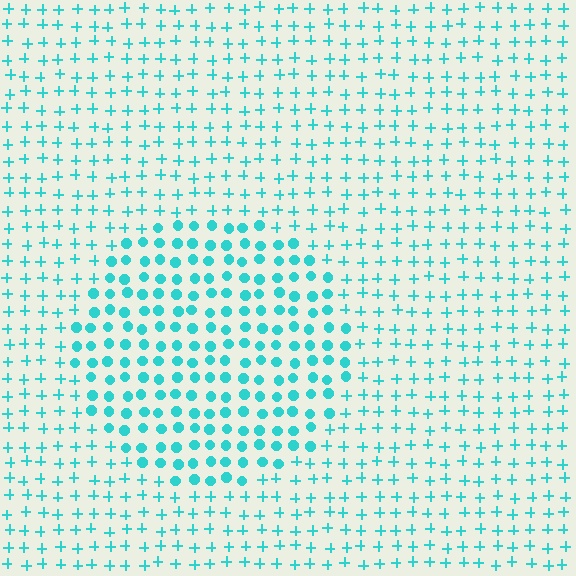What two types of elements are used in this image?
The image uses circles inside the circle region and plus signs outside it.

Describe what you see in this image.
The image is filled with small cyan elements arranged in a uniform grid. A circle-shaped region contains circles, while the surrounding area contains plus signs. The boundary is defined purely by the change in element shape.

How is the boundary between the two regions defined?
The boundary is defined by a change in element shape: circles inside vs. plus signs outside. All elements share the same color and spacing.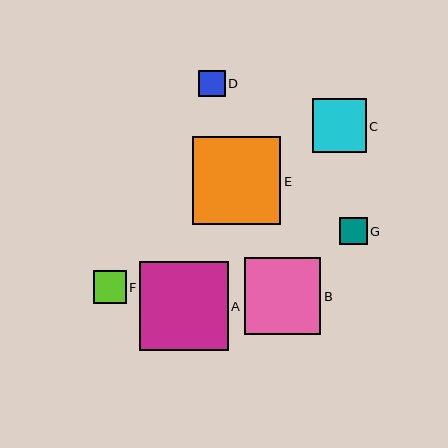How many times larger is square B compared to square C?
Square B is approximately 1.4 times the size of square C.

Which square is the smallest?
Square D is the smallest with a size of approximately 27 pixels.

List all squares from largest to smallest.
From largest to smallest: A, E, B, C, F, G, D.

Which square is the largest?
Square A is the largest with a size of approximately 89 pixels.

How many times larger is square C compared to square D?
Square C is approximately 2.0 times the size of square D.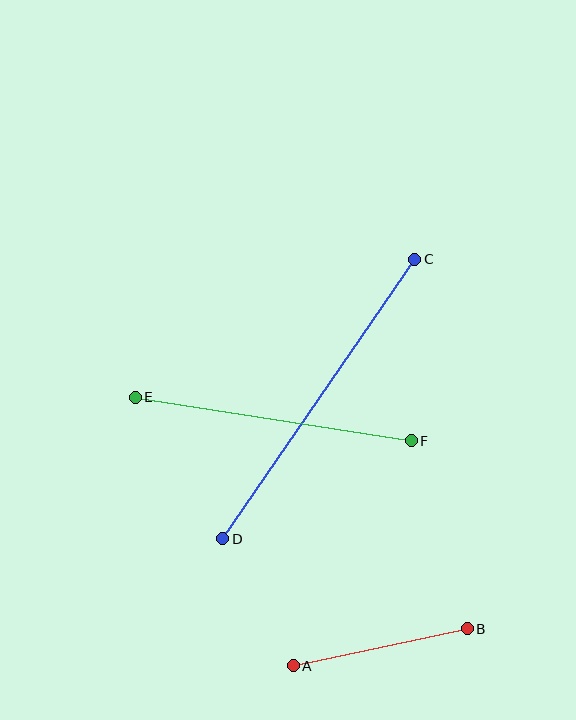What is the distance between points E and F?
The distance is approximately 280 pixels.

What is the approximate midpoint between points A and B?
The midpoint is at approximately (380, 647) pixels.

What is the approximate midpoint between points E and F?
The midpoint is at approximately (273, 419) pixels.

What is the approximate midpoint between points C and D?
The midpoint is at approximately (319, 399) pixels.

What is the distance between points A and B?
The distance is approximately 178 pixels.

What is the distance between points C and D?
The distance is approximately 339 pixels.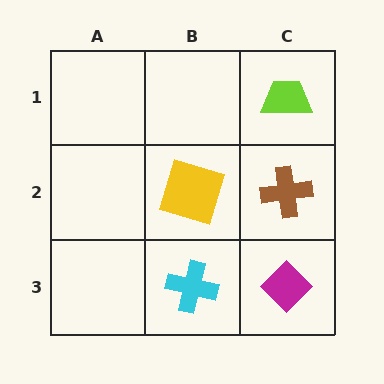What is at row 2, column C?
A brown cross.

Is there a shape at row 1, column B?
No, that cell is empty.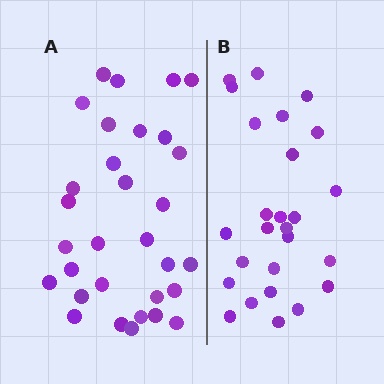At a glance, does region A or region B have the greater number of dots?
Region A (the left region) has more dots.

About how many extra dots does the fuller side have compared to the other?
Region A has about 5 more dots than region B.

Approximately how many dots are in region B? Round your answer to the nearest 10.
About 30 dots. (The exact count is 26, which rounds to 30.)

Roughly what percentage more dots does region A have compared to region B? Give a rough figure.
About 20% more.